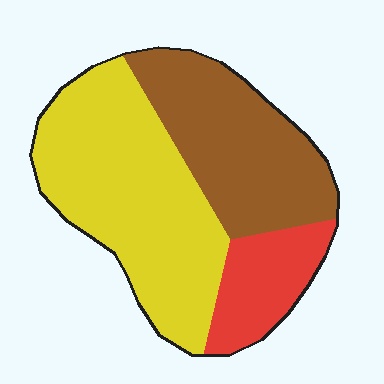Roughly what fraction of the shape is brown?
Brown takes up about one third (1/3) of the shape.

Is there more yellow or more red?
Yellow.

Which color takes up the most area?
Yellow, at roughly 50%.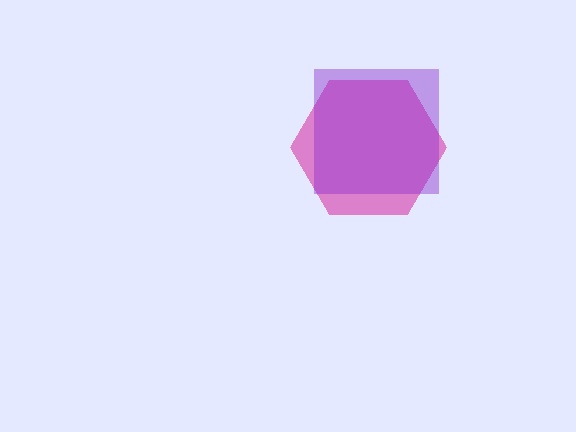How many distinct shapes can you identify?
There are 2 distinct shapes: a magenta hexagon, a purple square.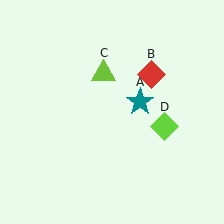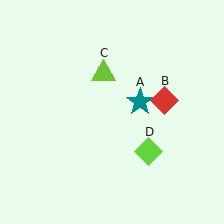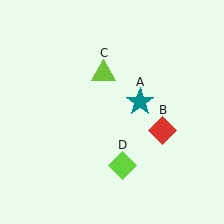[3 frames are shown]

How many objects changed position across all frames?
2 objects changed position: red diamond (object B), lime diamond (object D).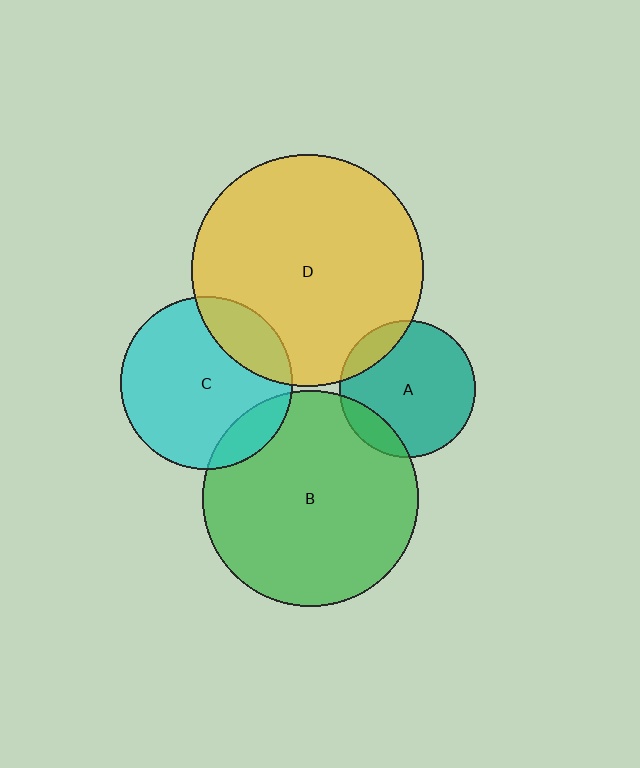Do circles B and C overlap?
Yes.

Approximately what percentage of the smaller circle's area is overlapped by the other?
Approximately 15%.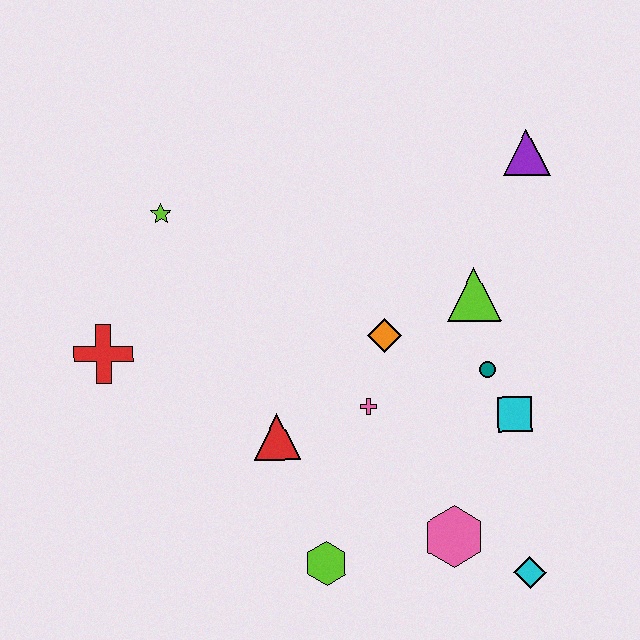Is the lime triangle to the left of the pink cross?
No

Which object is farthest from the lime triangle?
The red cross is farthest from the lime triangle.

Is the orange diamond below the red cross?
No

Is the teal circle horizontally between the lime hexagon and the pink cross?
No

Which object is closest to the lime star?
The red cross is closest to the lime star.